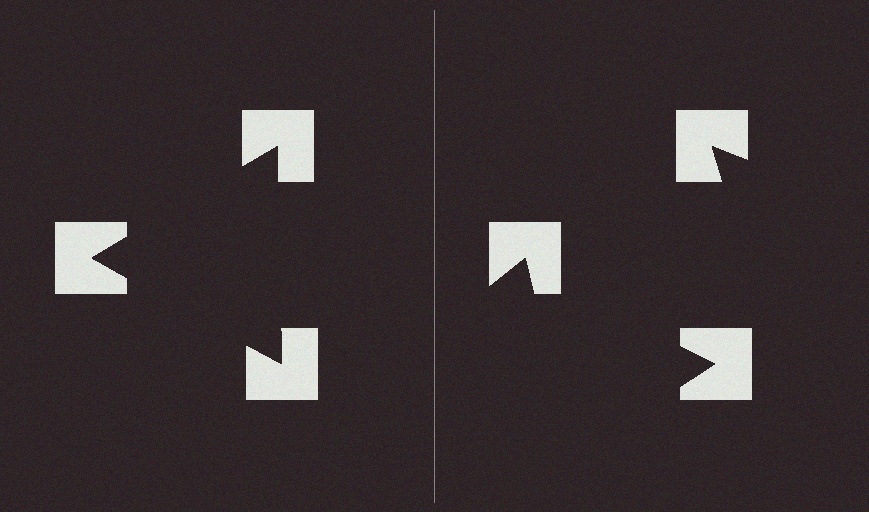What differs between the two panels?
The notched squares are positioned identically on both sides; only the wedge orientations differ. On the left they align to a triangle; on the right they are misaligned.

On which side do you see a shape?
An illusory triangle appears on the left side. On the right side the wedge cuts are rotated, so no coherent shape forms.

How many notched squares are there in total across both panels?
6 — 3 on each side.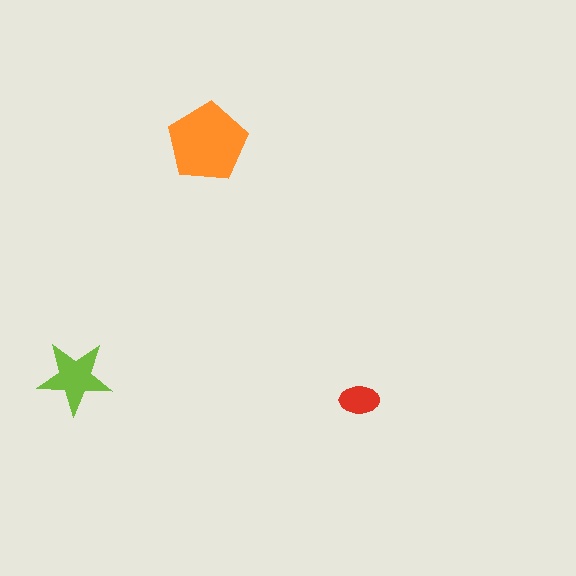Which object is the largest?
The orange pentagon.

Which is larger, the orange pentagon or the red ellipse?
The orange pentagon.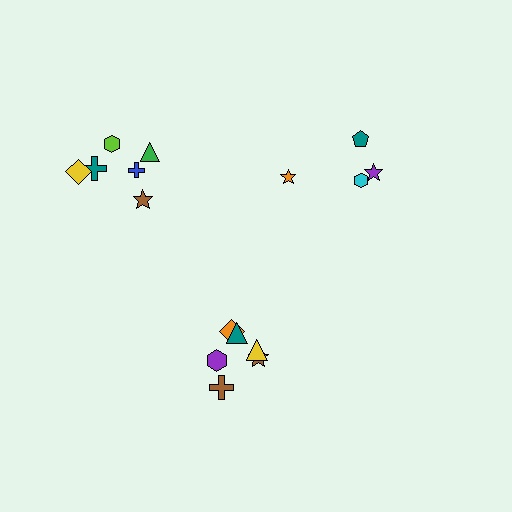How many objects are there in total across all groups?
There are 16 objects.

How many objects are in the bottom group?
There are 6 objects.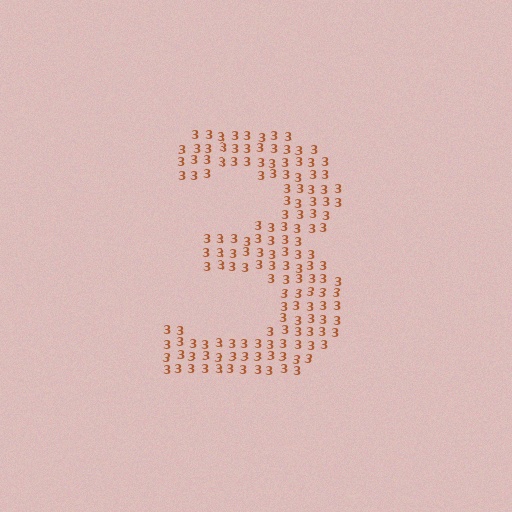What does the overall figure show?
The overall figure shows the digit 3.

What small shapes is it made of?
It is made of small digit 3's.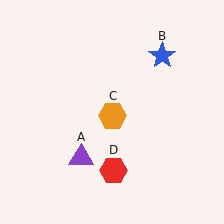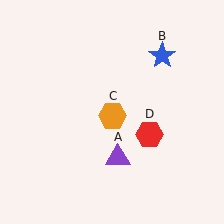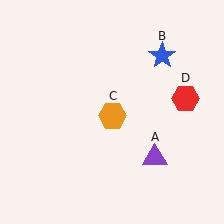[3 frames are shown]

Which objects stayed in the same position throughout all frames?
Blue star (object B) and orange hexagon (object C) remained stationary.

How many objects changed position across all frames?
2 objects changed position: purple triangle (object A), red hexagon (object D).